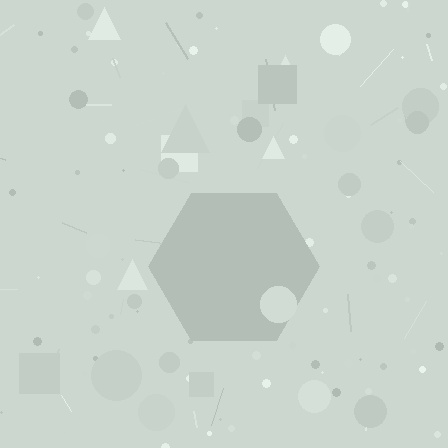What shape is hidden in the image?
A hexagon is hidden in the image.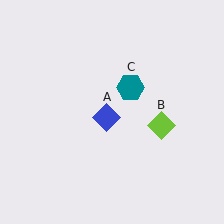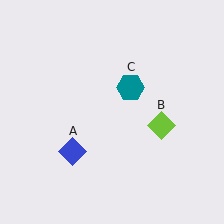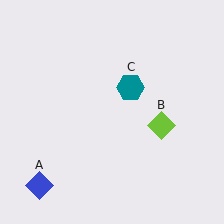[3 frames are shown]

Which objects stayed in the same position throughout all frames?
Lime diamond (object B) and teal hexagon (object C) remained stationary.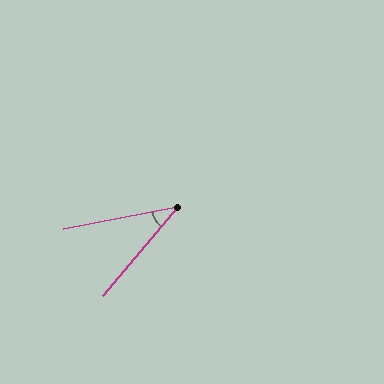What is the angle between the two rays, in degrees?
Approximately 39 degrees.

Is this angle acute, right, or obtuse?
It is acute.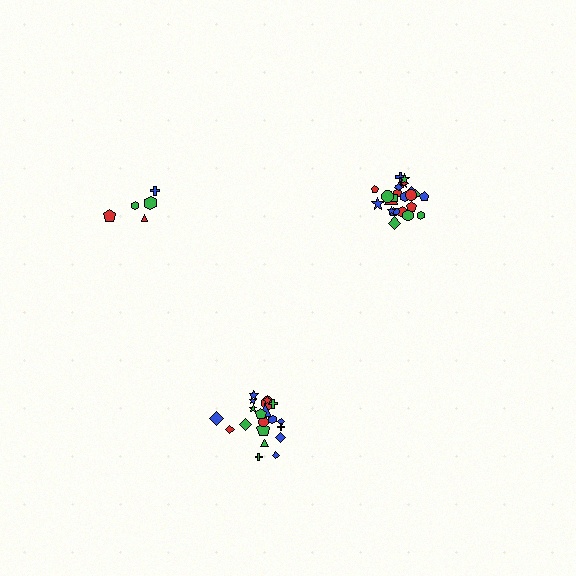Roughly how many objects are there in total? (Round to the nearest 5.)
Roughly 50 objects in total.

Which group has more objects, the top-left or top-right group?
The top-right group.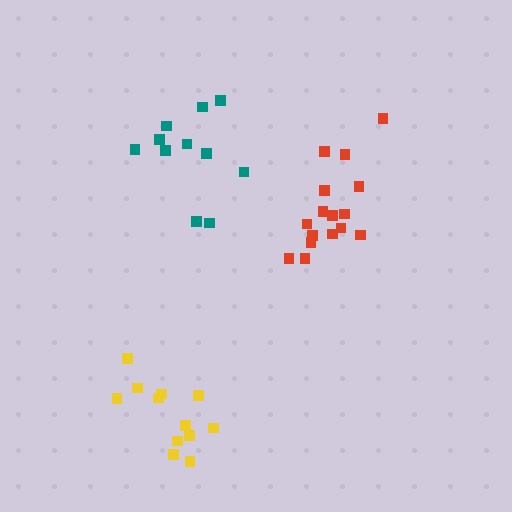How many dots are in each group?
Group 1: 16 dots, Group 2: 12 dots, Group 3: 11 dots (39 total).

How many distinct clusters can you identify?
There are 3 distinct clusters.